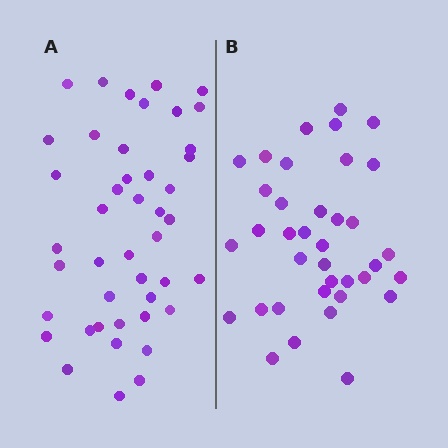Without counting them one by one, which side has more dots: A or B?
Region A (the left region) has more dots.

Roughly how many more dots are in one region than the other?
Region A has roughly 8 or so more dots than region B.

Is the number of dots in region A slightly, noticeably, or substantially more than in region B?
Region A has only slightly more — the two regions are fairly close. The ratio is roughly 1.2 to 1.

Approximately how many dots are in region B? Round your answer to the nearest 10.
About 40 dots. (The exact count is 37, which rounds to 40.)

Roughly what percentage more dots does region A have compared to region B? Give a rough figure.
About 20% more.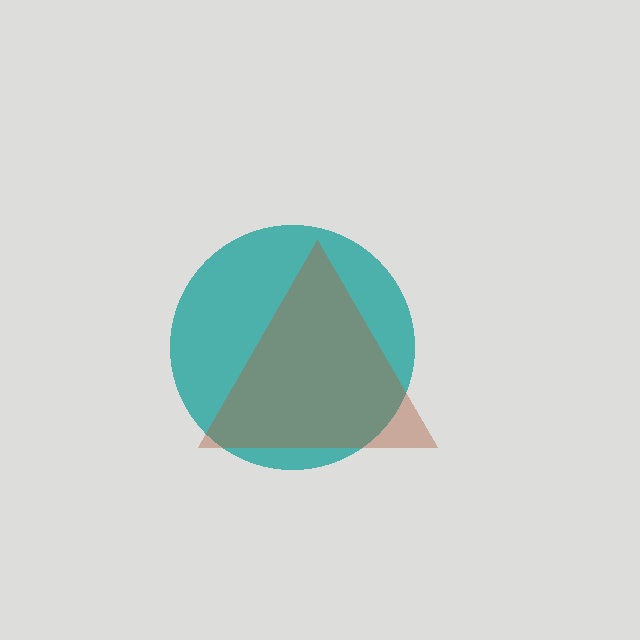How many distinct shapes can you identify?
There are 2 distinct shapes: a teal circle, a brown triangle.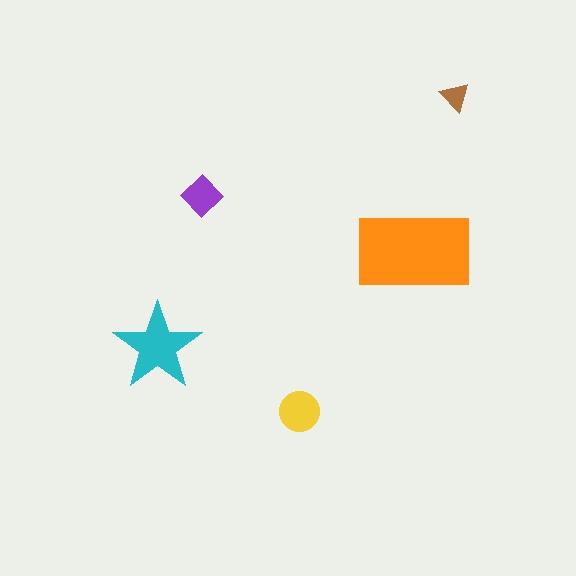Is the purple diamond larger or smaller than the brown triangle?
Larger.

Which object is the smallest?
The brown triangle.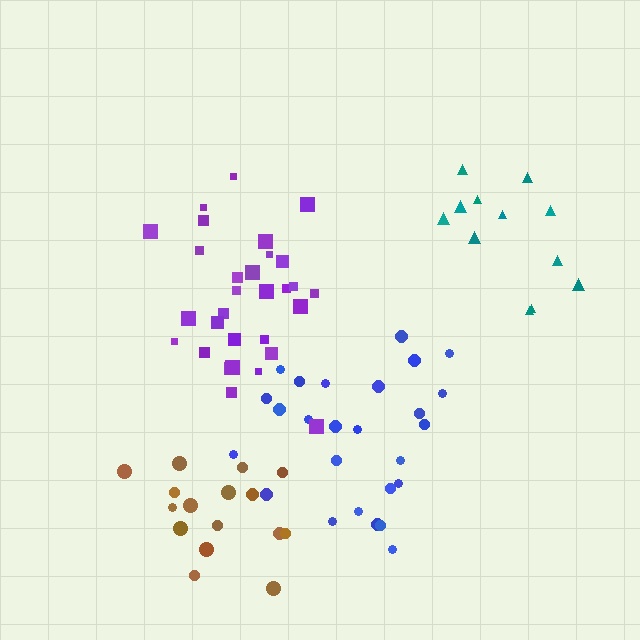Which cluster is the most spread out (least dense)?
Teal.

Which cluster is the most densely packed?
Brown.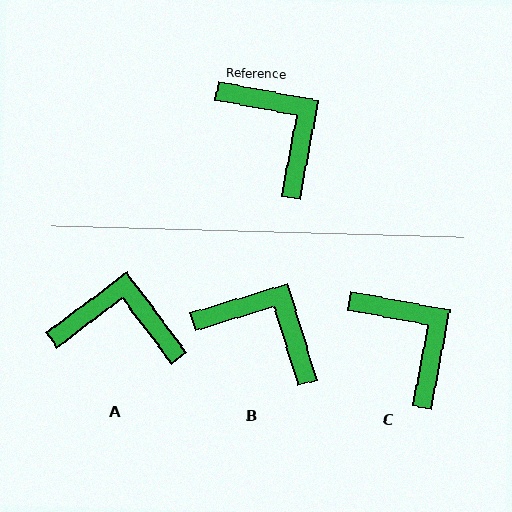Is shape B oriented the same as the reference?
No, it is off by about 27 degrees.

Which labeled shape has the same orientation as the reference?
C.